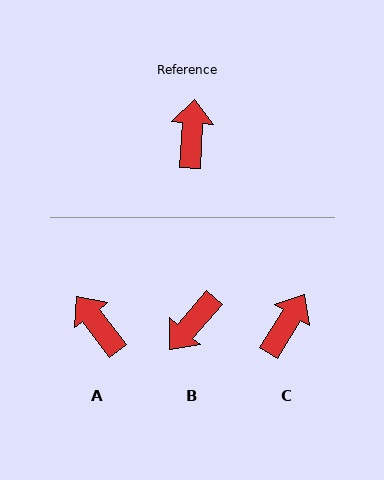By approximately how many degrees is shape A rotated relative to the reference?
Approximately 41 degrees counter-clockwise.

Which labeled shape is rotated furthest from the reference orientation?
B, about 142 degrees away.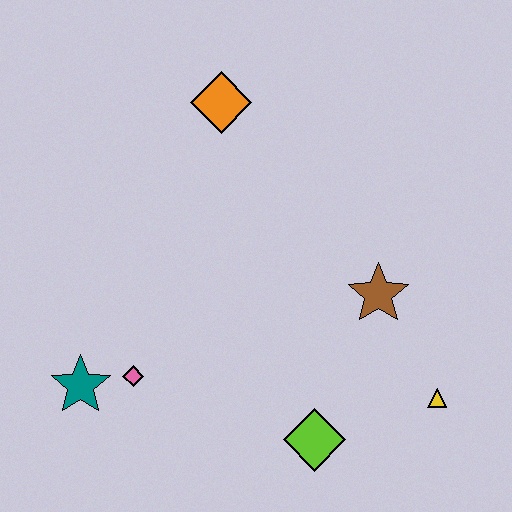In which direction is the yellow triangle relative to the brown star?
The yellow triangle is below the brown star.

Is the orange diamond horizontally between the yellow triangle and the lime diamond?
No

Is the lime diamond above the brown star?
No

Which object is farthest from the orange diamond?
The yellow triangle is farthest from the orange diamond.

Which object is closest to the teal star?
The pink diamond is closest to the teal star.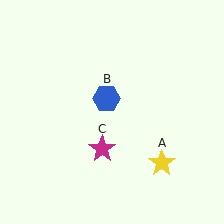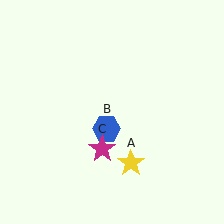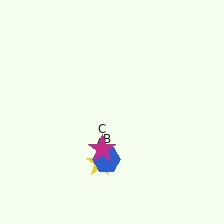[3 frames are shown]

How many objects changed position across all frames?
2 objects changed position: yellow star (object A), blue hexagon (object B).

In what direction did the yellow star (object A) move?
The yellow star (object A) moved left.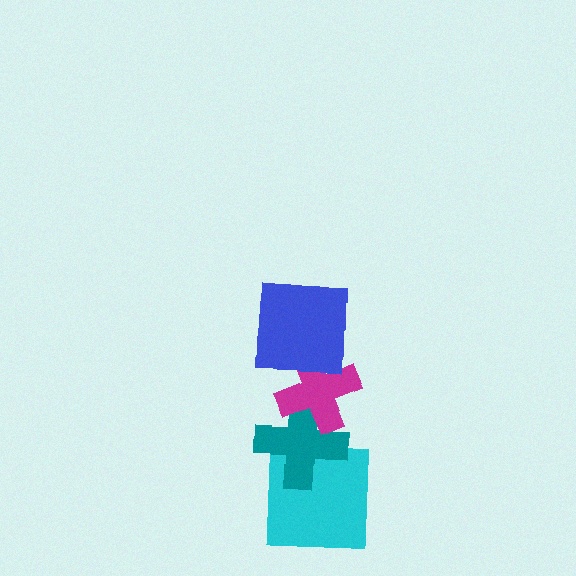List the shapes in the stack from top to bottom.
From top to bottom: the blue square, the magenta cross, the teal cross, the cyan square.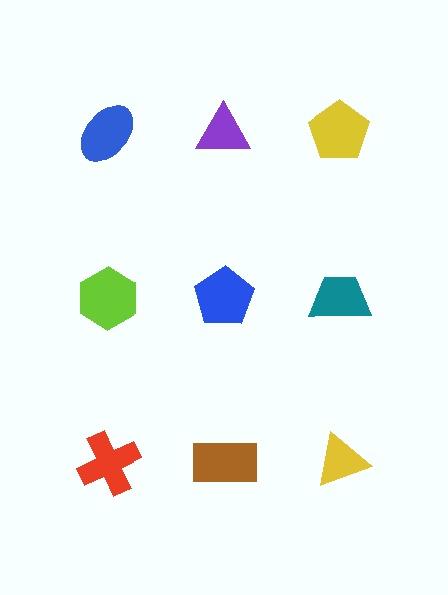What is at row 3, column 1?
A red cross.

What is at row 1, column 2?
A purple triangle.